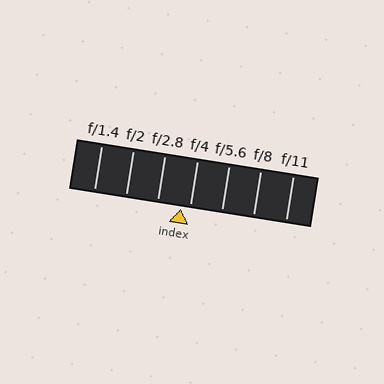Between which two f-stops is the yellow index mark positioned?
The index mark is between f/2.8 and f/4.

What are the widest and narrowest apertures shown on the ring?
The widest aperture shown is f/1.4 and the narrowest is f/11.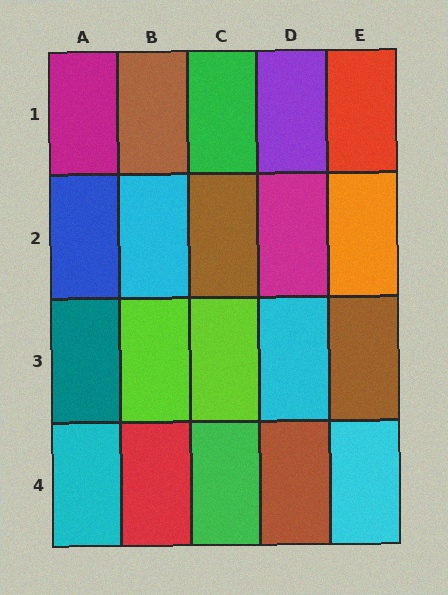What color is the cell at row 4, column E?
Cyan.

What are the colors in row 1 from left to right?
Magenta, brown, green, purple, red.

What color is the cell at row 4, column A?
Cyan.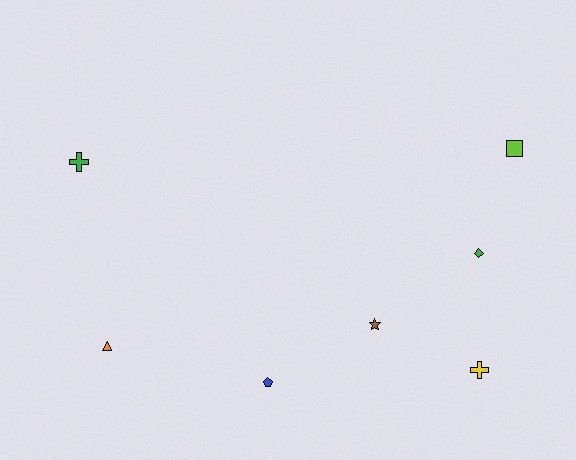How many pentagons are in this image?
There is 1 pentagon.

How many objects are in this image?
There are 7 objects.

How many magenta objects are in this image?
There are no magenta objects.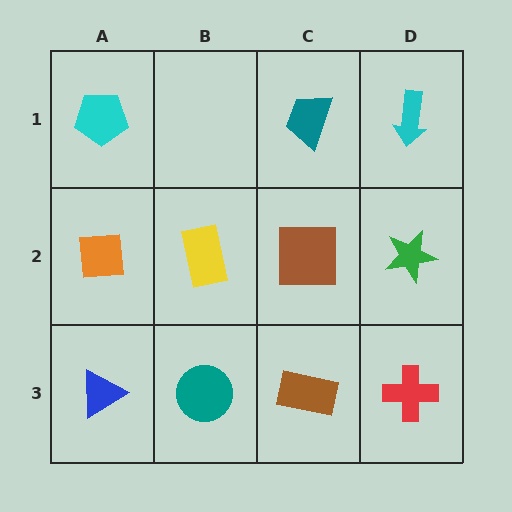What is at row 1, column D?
A cyan arrow.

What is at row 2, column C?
A brown square.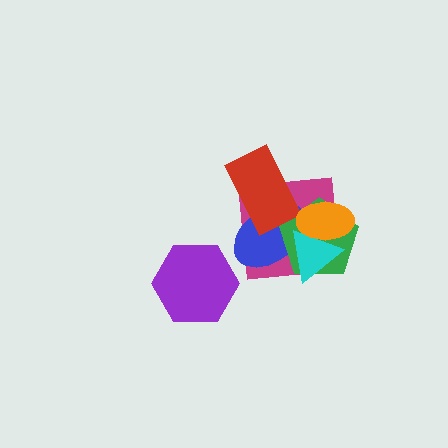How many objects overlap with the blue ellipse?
5 objects overlap with the blue ellipse.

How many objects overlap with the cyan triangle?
4 objects overlap with the cyan triangle.